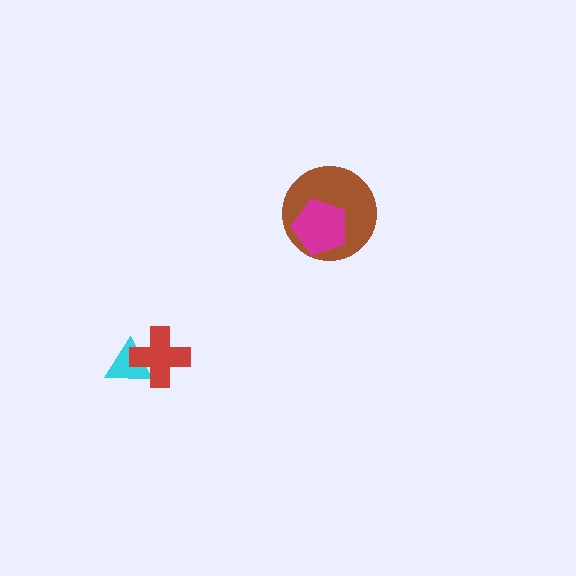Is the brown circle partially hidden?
Yes, it is partially covered by another shape.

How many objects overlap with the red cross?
1 object overlaps with the red cross.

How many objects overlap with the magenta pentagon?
1 object overlaps with the magenta pentagon.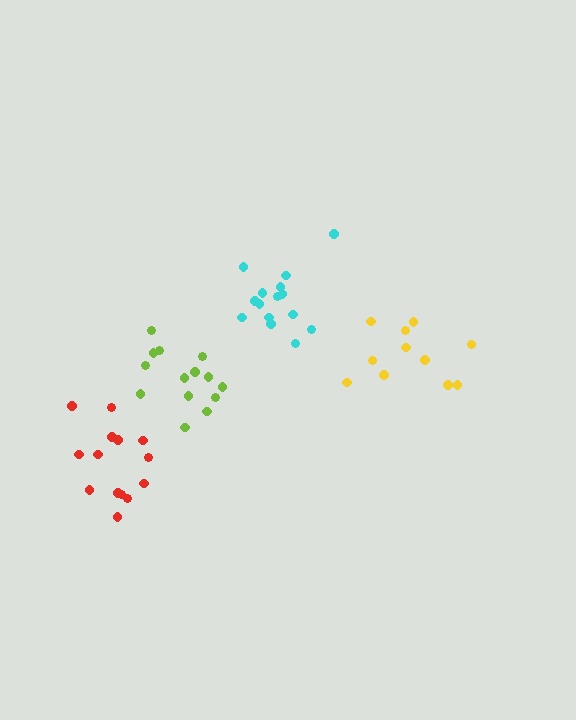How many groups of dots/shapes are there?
There are 4 groups.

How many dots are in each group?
Group 1: 14 dots, Group 2: 11 dots, Group 3: 15 dots, Group 4: 14 dots (54 total).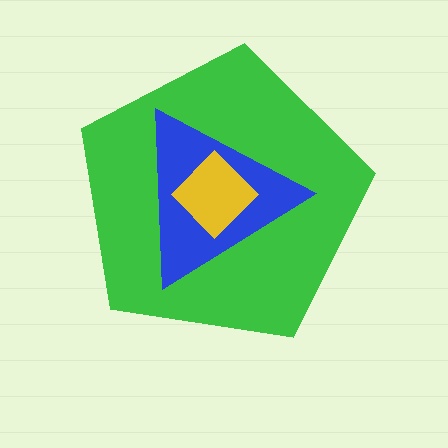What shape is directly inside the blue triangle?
The yellow diamond.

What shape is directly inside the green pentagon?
The blue triangle.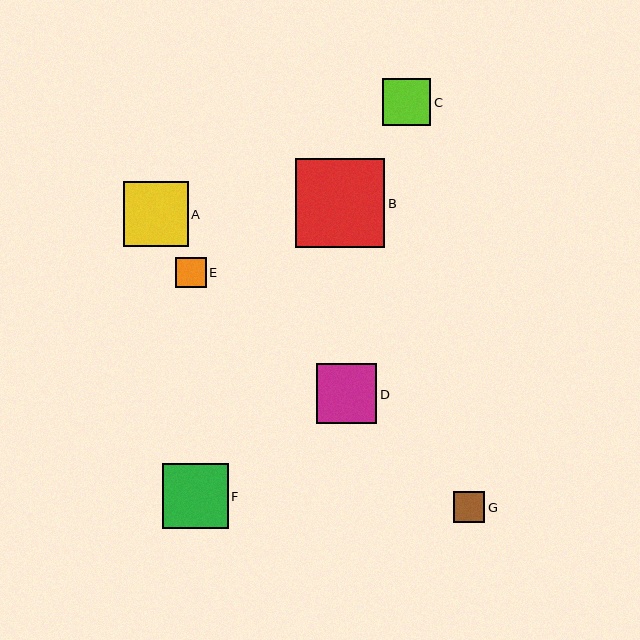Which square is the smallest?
Square E is the smallest with a size of approximately 30 pixels.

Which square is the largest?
Square B is the largest with a size of approximately 90 pixels.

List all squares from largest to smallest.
From largest to smallest: B, F, A, D, C, G, E.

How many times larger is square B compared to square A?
Square B is approximately 1.4 times the size of square A.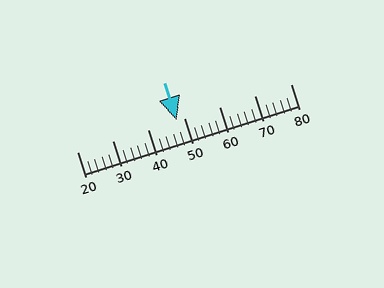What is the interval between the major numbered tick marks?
The major tick marks are spaced 10 units apart.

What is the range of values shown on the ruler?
The ruler shows values from 20 to 80.